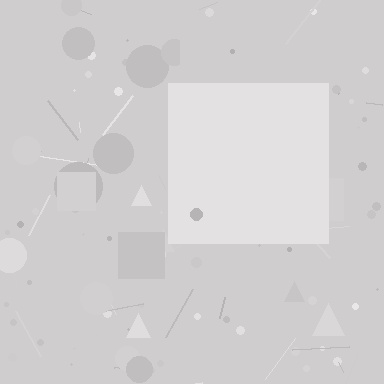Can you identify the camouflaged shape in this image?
The camouflaged shape is a square.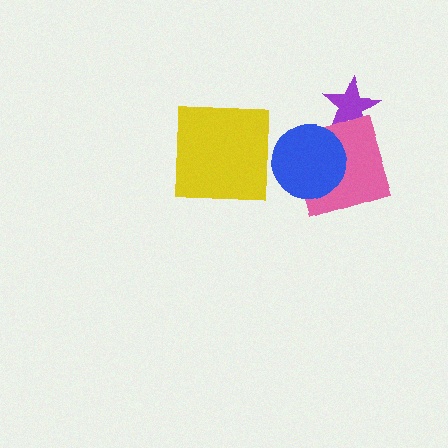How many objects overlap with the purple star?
1 object overlaps with the purple star.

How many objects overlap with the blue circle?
1 object overlaps with the blue circle.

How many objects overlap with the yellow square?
0 objects overlap with the yellow square.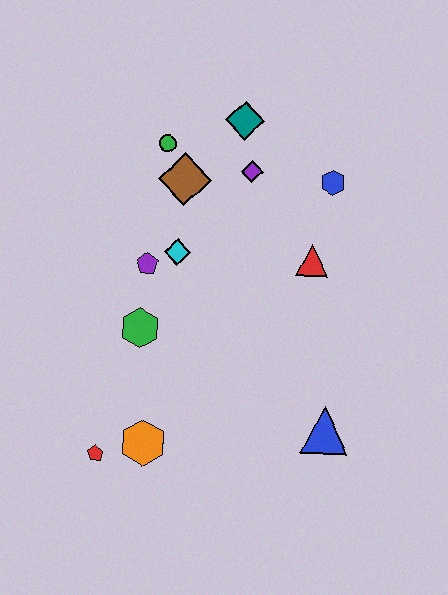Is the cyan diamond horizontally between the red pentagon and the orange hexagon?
No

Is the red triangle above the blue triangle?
Yes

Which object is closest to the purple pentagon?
The cyan diamond is closest to the purple pentagon.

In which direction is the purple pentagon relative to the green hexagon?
The purple pentagon is above the green hexagon.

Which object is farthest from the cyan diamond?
The blue triangle is farthest from the cyan diamond.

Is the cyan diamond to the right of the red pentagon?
Yes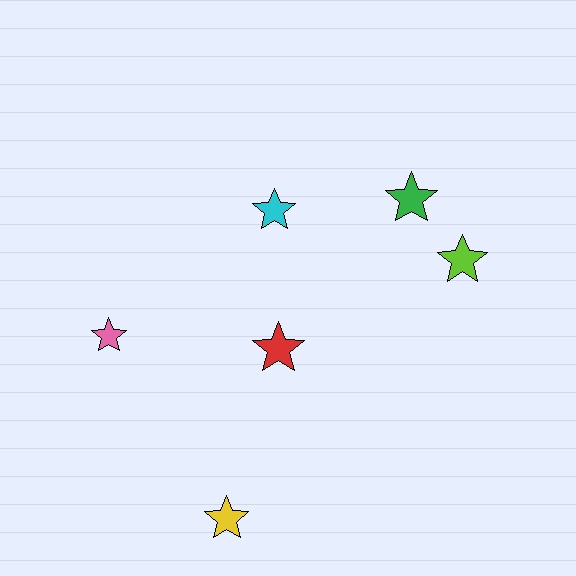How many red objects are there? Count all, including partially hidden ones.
There is 1 red object.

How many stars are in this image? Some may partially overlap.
There are 6 stars.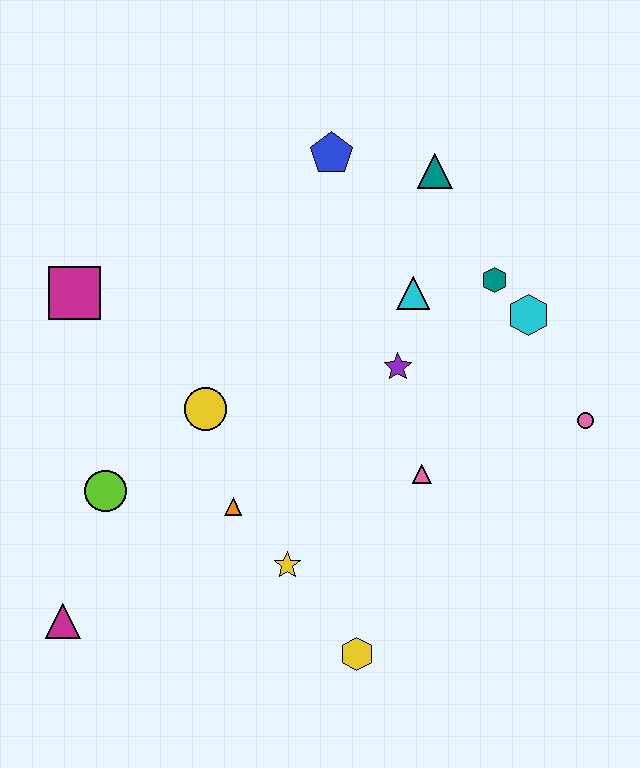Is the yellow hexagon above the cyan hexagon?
No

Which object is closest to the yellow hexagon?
The yellow star is closest to the yellow hexagon.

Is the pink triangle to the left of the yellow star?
No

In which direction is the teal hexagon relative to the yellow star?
The teal hexagon is above the yellow star.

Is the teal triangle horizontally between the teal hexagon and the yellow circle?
Yes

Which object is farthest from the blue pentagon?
The magenta triangle is farthest from the blue pentagon.